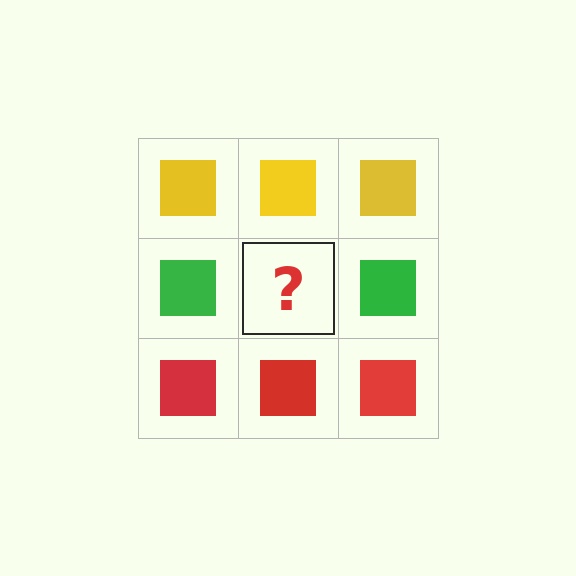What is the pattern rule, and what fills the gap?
The rule is that each row has a consistent color. The gap should be filled with a green square.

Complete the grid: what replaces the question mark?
The question mark should be replaced with a green square.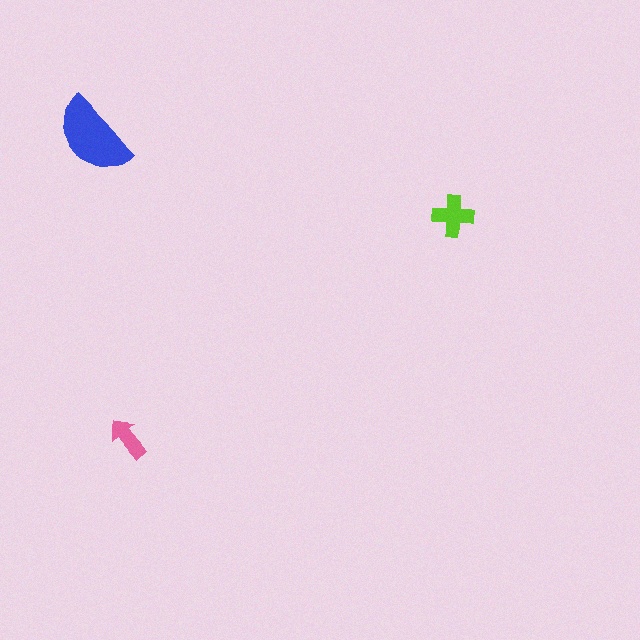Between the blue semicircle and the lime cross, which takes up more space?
The blue semicircle.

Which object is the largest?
The blue semicircle.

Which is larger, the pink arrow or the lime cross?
The lime cross.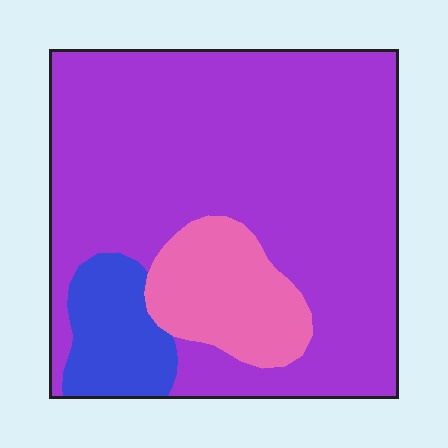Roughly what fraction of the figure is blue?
Blue covers roughly 10% of the figure.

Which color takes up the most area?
Purple, at roughly 75%.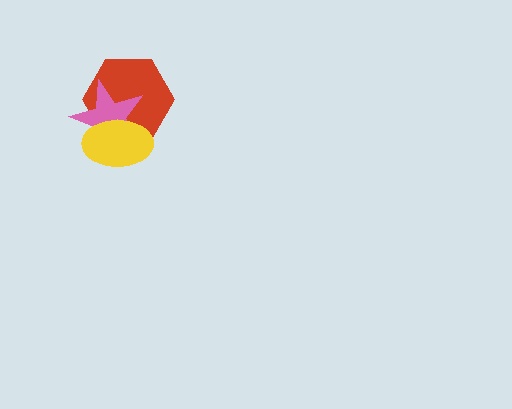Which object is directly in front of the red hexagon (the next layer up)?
The pink star is directly in front of the red hexagon.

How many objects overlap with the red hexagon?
2 objects overlap with the red hexagon.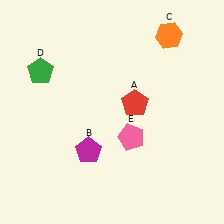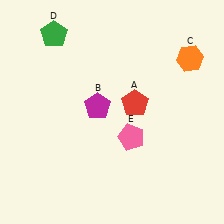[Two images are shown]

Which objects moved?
The objects that moved are: the magenta pentagon (B), the orange hexagon (C), the green pentagon (D).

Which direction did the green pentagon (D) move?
The green pentagon (D) moved up.